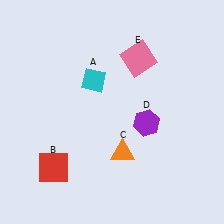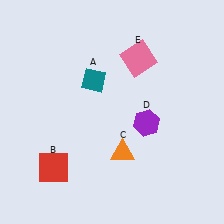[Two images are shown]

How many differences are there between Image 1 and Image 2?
There is 1 difference between the two images.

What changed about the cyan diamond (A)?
In Image 1, A is cyan. In Image 2, it changed to teal.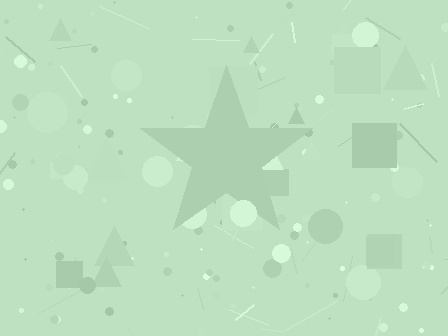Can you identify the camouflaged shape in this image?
The camouflaged shape is a star.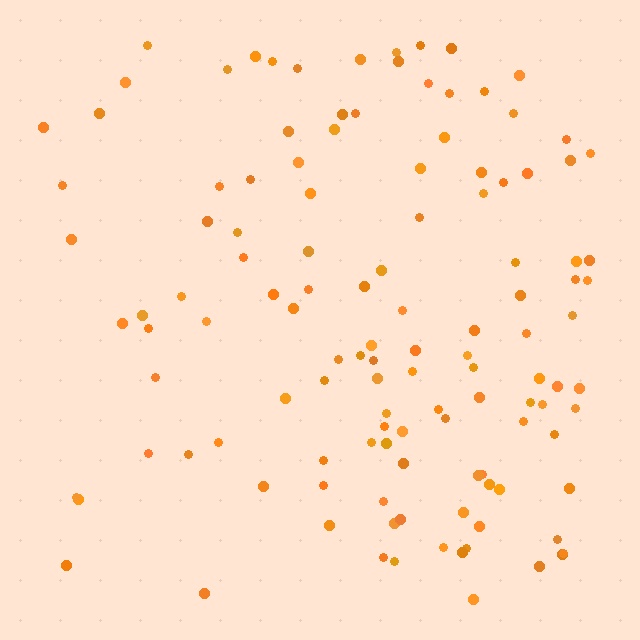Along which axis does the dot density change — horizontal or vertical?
Horizontal.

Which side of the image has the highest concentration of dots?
The right.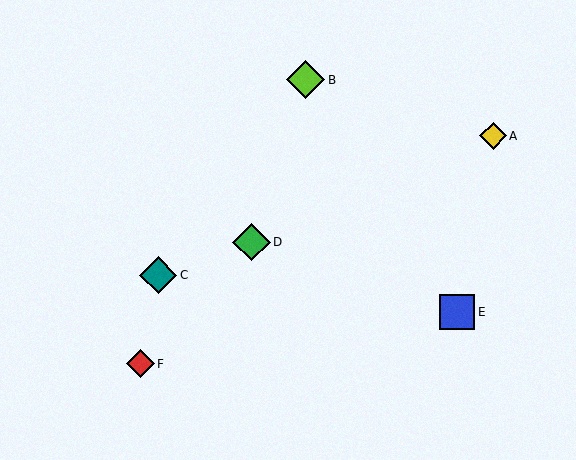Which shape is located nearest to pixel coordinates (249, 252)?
The green diamond (labeled D) at (252, 242) is nearest to that location.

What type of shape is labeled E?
Shape E is a blue square.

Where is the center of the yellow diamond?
The center of the yellow diamond is at (493, 136).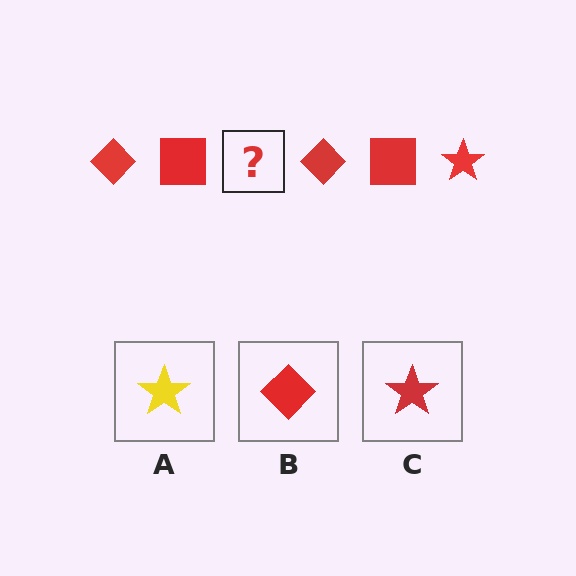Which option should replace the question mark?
Option C.